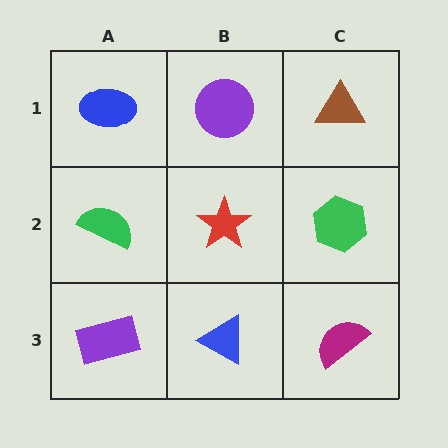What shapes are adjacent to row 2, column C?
A brown triangle (row 1, column C), a magenta semicircle (row 3, column C), a red star (row 2, column B).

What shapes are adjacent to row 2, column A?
A blue ellipse (row 1, column A), a purple rectangle (row 3, column A), a red star (row 2, column B).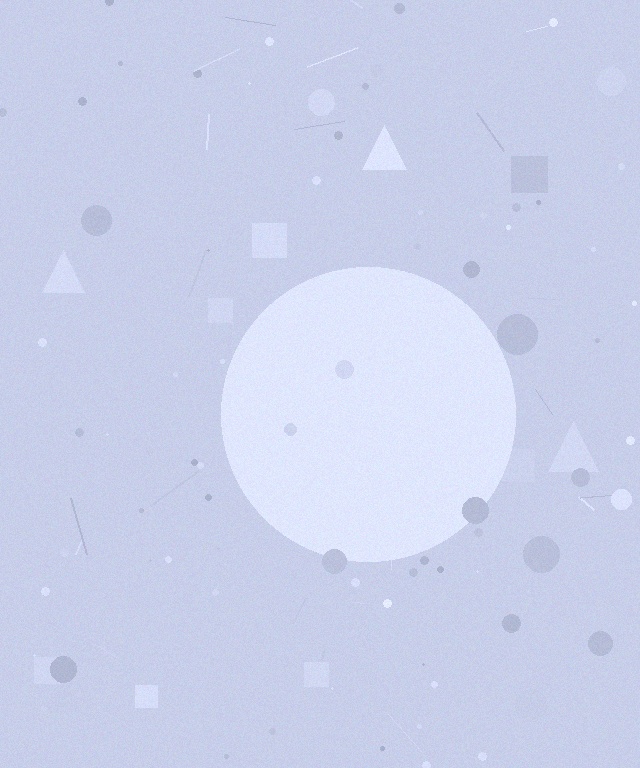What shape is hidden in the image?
A circle is hidden in the image.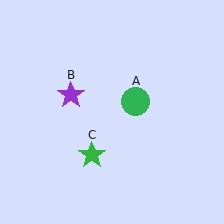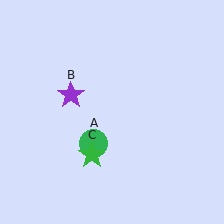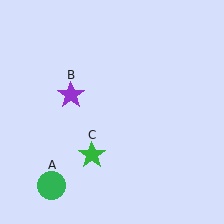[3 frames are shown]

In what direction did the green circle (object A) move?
The green circle (object A) moved down and to the left.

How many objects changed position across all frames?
1 object changed position: green circle (object A).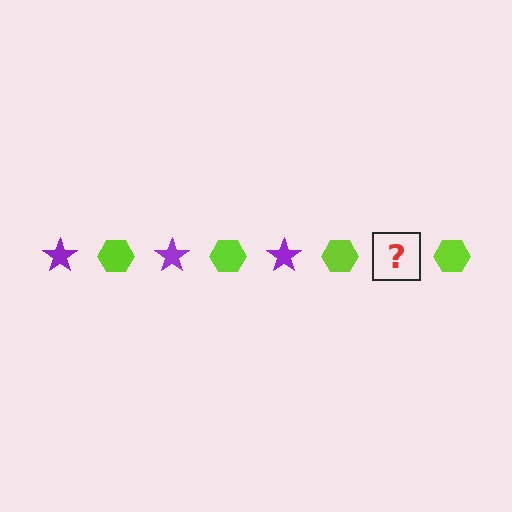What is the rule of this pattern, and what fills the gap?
The rule is that the pattern alternates between purple star and lime hexagon. The gap should be filled with a purple star.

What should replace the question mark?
The question mark should be replaced with a purple star.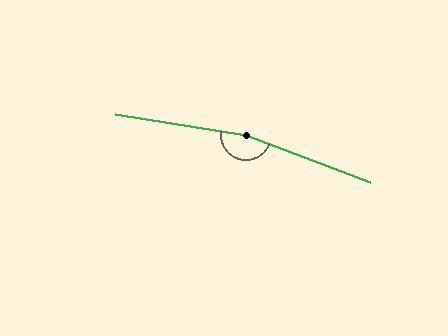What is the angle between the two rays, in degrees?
Approximately 168 degrees.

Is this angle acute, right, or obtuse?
It is obtuse.